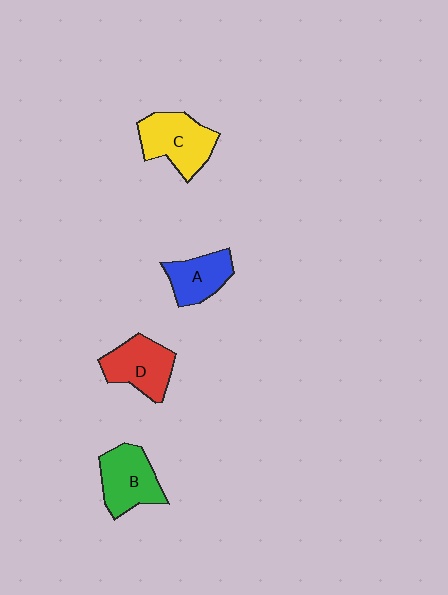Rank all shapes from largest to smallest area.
From largest to smallest: C (yellow), B (green), D (red), A (blue).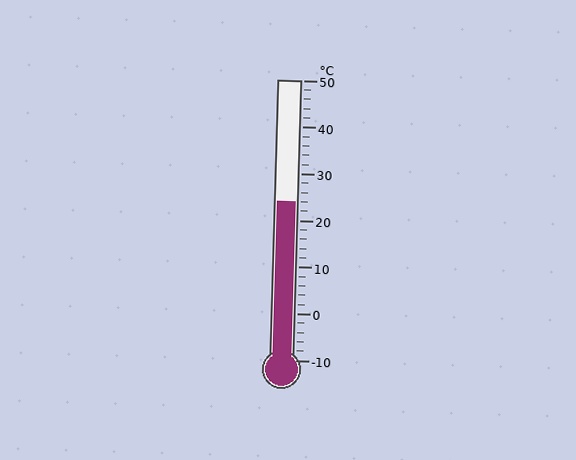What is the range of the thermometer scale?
The thermometer scale ranges from -10°C to 50°C.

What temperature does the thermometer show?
The thermometer shows approximately 24°C.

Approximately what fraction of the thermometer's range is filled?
The thermometer is filled to approximately 55% of its range.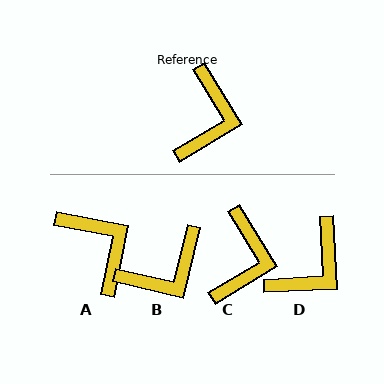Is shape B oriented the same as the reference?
No, it is off by about 45 degrees.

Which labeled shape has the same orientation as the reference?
C.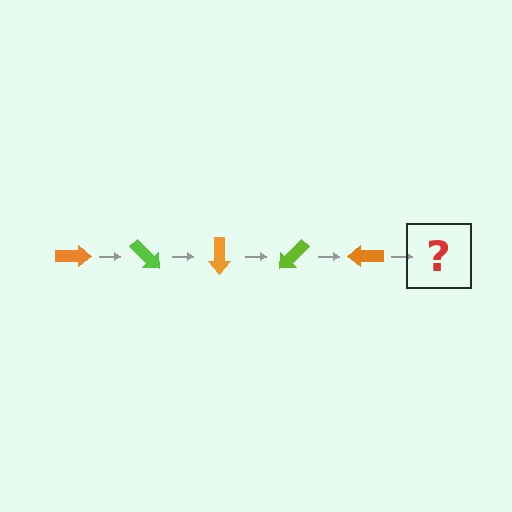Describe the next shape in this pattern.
It should be a lime arrow, rotated 225 degrees from the start.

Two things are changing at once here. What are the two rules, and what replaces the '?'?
The two rules are that it rotates 45 degrees each step and the color cycles through orange and lime. The '?' should be a lime arrow, rotated 225 degrees from the start.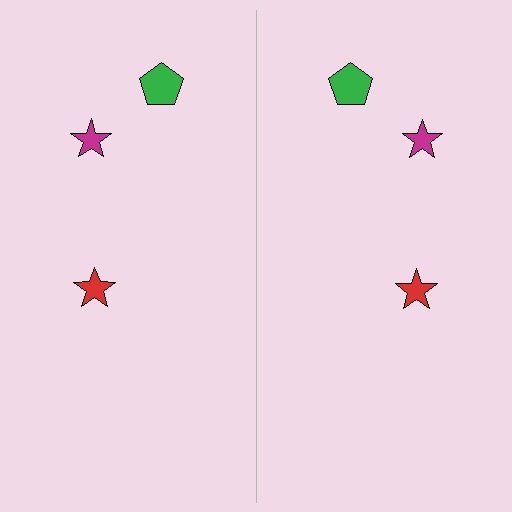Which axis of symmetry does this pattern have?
The pattern has a vertical axis of symmetry running through the center of the image.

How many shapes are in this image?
There are 6 shapes in this image.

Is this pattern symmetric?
Yes, this pattern has bilateral (reflection) symmetry.